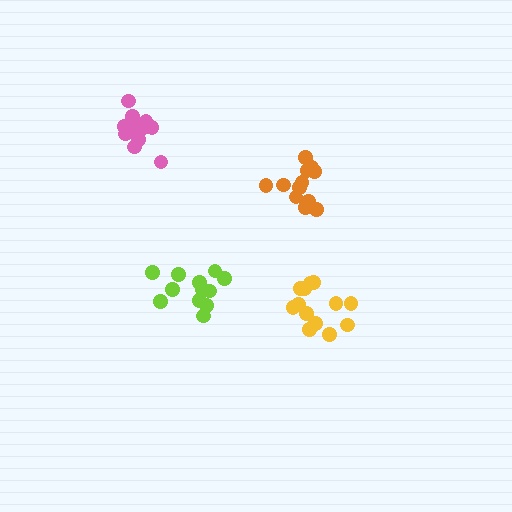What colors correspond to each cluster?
The clusters are colored: orange, yellow, lime, pink.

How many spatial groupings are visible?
There are 4 spatial groupings.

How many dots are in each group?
Group 1: 12 dots, Group 2: 13 dots, Group 3: 12 dots, Group 4: 12 dots (49 total).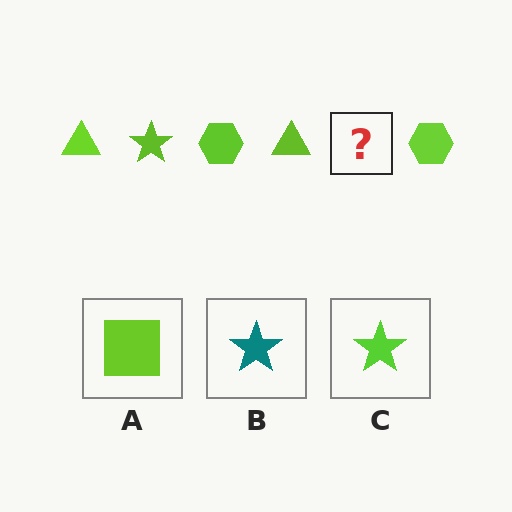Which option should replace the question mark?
Option C.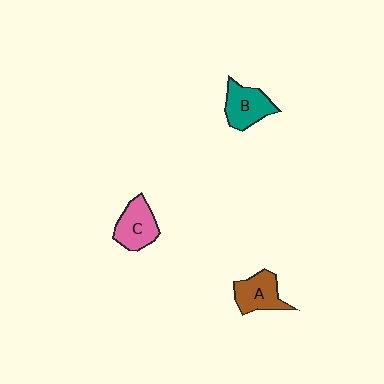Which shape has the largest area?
Shape C (pink).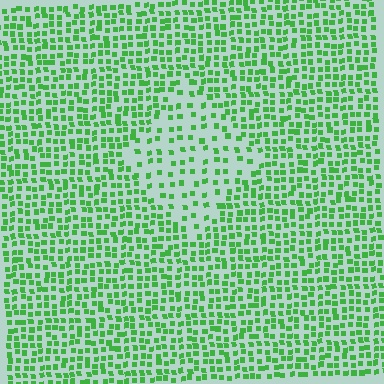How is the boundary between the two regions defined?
The boundary is defined by a change in element density (approximately 2.0x ratio). All elements are the same color, size, and shape.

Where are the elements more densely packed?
The elements are more densely packed outside the diamond boundary.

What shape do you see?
I see a diamond.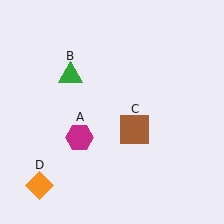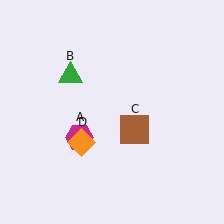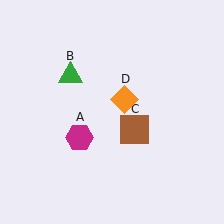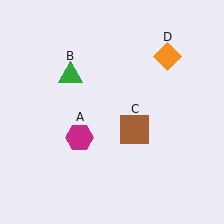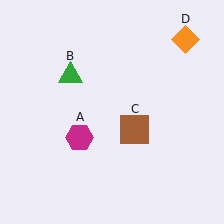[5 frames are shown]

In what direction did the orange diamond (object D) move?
The orange diamond (object D) moved up and to the right.